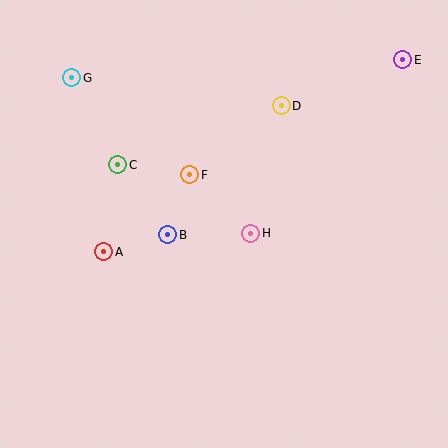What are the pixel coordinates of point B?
Point B is at (168, 235).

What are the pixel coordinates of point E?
Point E is at (403, 60).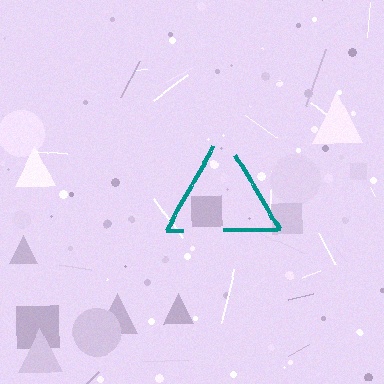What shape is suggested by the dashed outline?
The dashed outline suggests a triangle.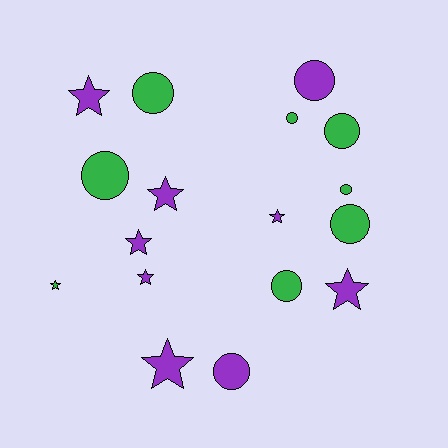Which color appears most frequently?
Purple, with 9 objects.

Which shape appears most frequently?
Circle, with 9 objects.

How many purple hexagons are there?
There are no purple hexagons.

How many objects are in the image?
There are 17 objects.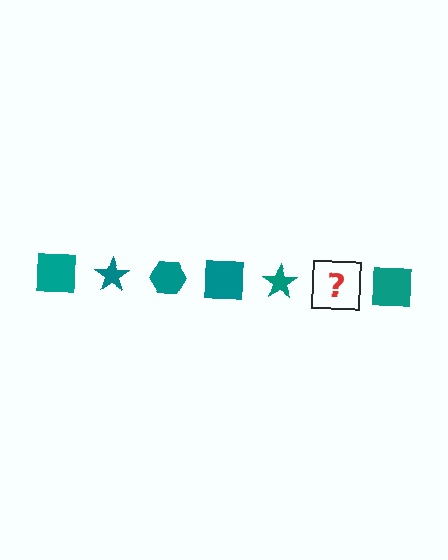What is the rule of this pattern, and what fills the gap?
The rule is that the pattern cycles through square, star, hexagon shapes in teal. The gap should be filled with a teal hexagon.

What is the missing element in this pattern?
The missing element is a teal hexagon.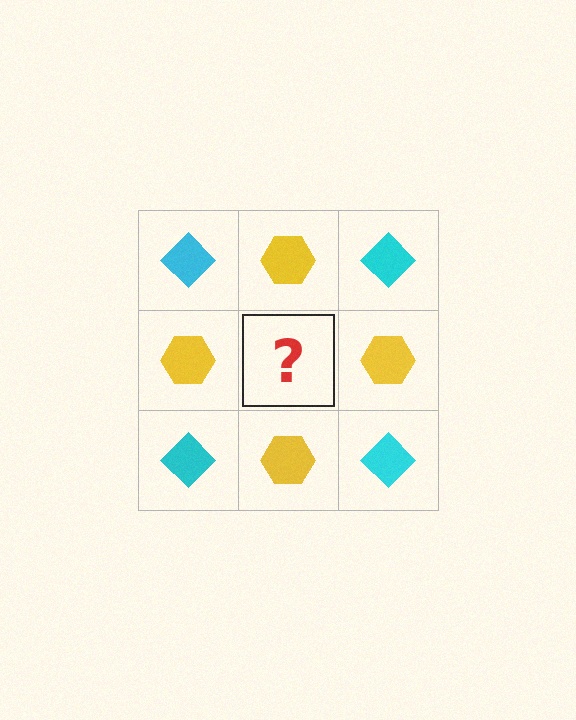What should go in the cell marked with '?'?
The missing cell should contain a cyan diamond.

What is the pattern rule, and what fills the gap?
The rule is that it alternates cyan diamond and yellow hexagon in a checkerboard pattern. The gap should be filled with a cyan diamond.